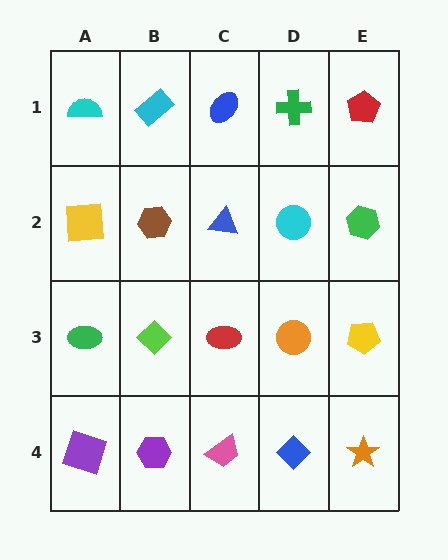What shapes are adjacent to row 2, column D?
A green cross (row 1, column D), an orange circle (row 3, column D), a blue triangle (row 2, column C), a green hexagon (row 2, column E).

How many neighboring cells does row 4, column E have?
2.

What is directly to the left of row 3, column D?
A red ellipse.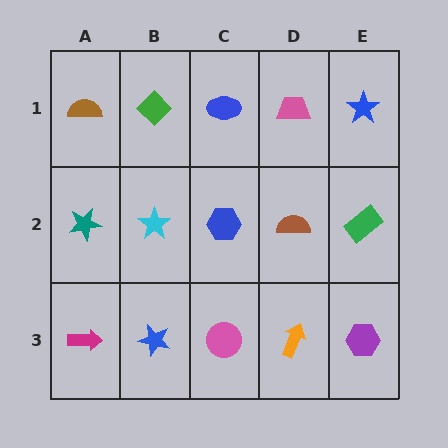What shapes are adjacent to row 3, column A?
A teal star (row 2, column A), a blue star (row 3, column B).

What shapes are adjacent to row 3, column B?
A cyan star (row 2, column B), a magenta arrow (row 3, column A), a pink circle (row 3, column C).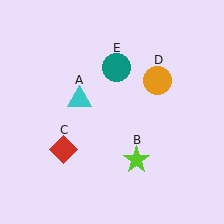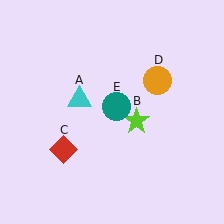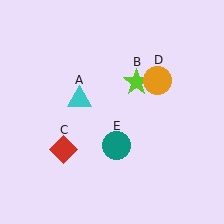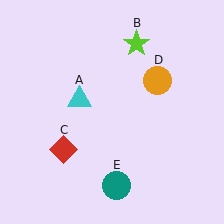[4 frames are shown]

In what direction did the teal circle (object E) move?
The teal circle (object E) moved down.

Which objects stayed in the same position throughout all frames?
Cyan triangle (object A) and red diamond (object C) and orange circle (object D) remained stationary.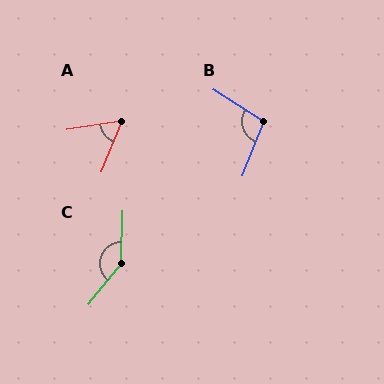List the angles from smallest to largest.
A (59°), B (101°), C (143°).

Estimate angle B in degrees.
Approximately 101 degrees.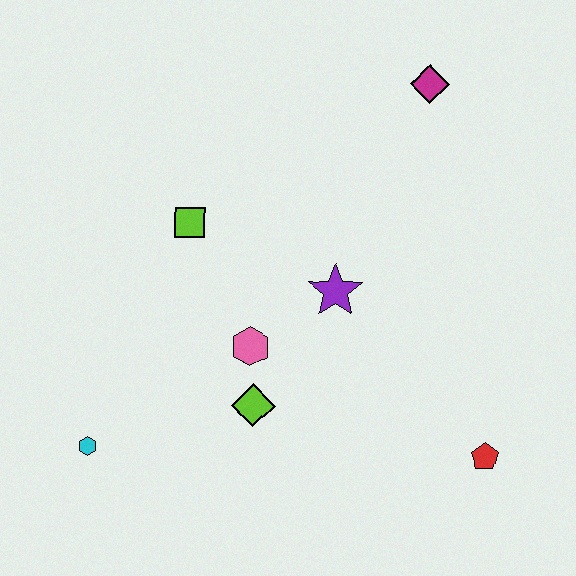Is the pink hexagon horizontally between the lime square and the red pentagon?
Yes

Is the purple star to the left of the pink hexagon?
No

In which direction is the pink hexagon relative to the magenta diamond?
The pink hexagon is below the magenta diamond.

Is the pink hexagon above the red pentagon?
Yes